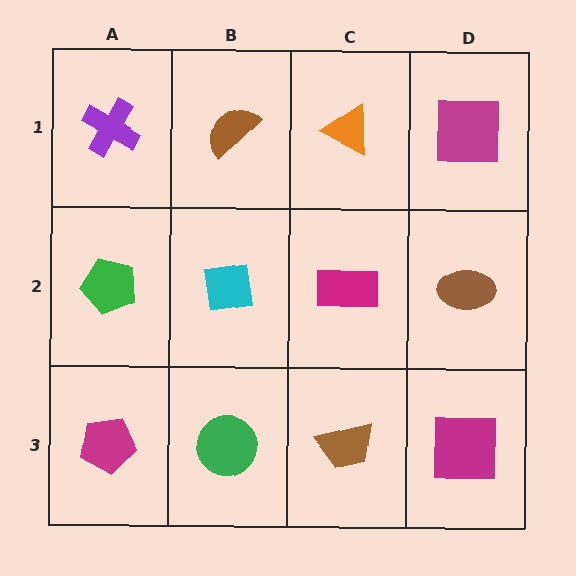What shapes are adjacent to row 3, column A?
A green pentagon (row 2, column A), a green circle (row 3, column B).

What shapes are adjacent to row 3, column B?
A cyan square (row 2, column B), a magenta pentagon (row 3, column A), a brown trapezoid (row 3, column C).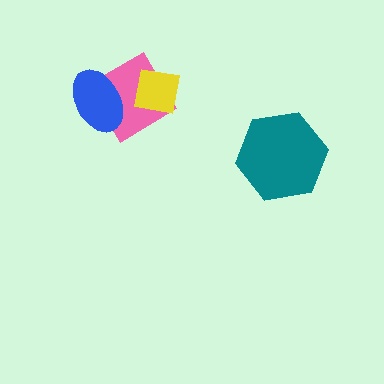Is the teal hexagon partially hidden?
No, no other shape covers it.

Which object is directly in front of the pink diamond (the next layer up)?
The blue ellipse is directly in front of the pink diamond.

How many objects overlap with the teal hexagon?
0 objects overlap with the teal hexagon.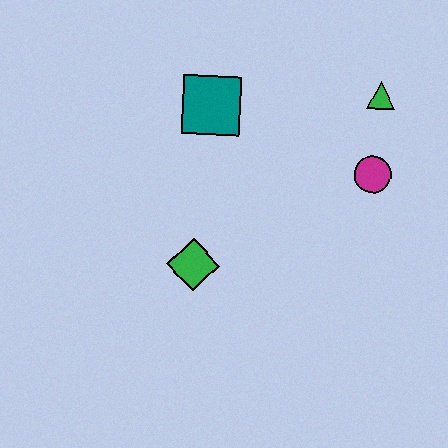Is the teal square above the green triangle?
No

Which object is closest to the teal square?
The green diamond is closest to the teal square.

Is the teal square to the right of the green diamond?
Yes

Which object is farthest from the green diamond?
The green triangle is farthest from the green diamond.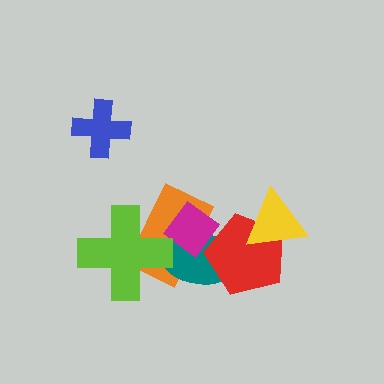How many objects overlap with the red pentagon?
4 objects overlap with the red pentagon.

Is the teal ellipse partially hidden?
Yes, it is partially covered by another shape.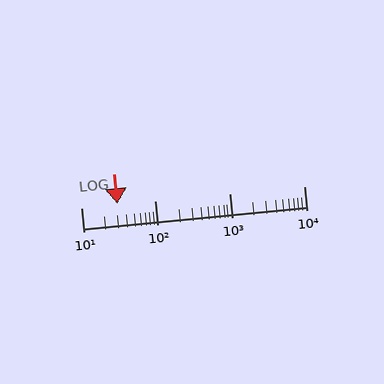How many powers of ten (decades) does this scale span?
The scale spans 3 decades, from 10 to 10000.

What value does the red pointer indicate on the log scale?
The pointer indicates approximately 31.